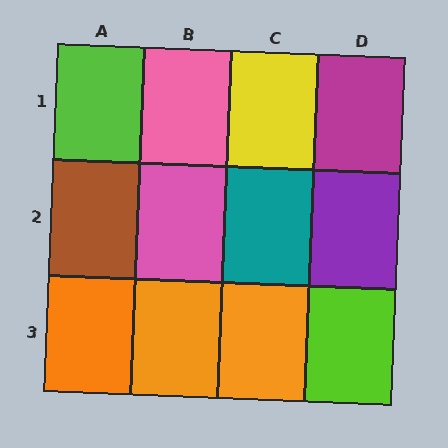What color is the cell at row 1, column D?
Magenta.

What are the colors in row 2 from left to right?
Brown, pink, teal, purple.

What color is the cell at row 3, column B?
Orange.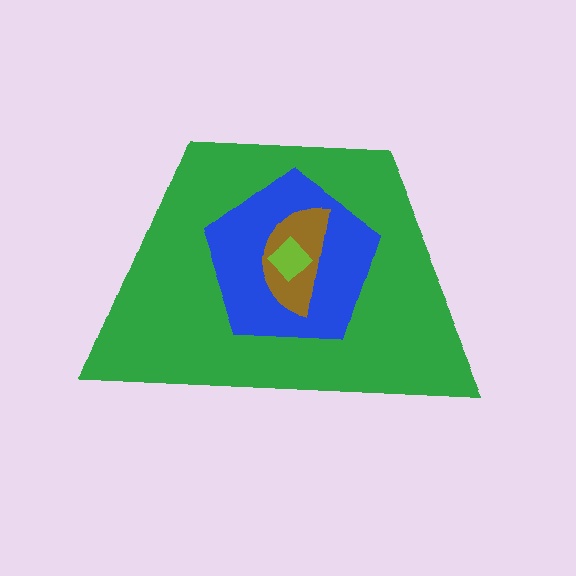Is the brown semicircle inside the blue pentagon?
Yes.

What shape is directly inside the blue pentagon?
The brown semicircle.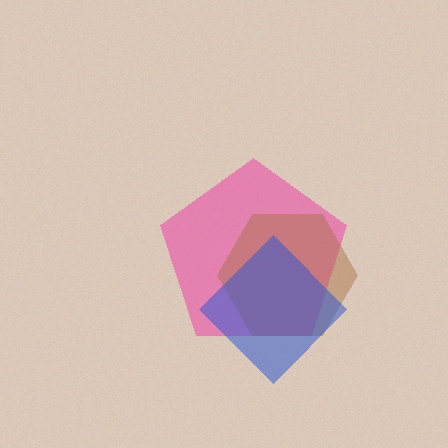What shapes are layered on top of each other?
The layered shapes are: a pink pentagon, a brown hexagon, a blue diamond.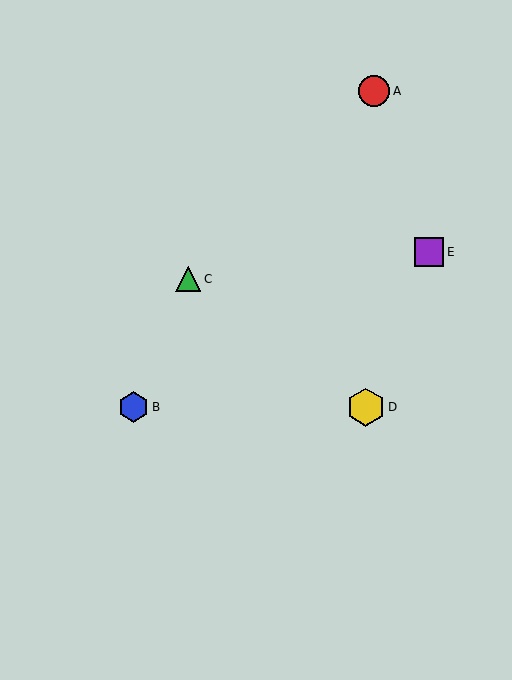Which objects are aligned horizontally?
Objects B, D are aligned horizontally.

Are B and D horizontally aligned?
Yes, both are at y≈407.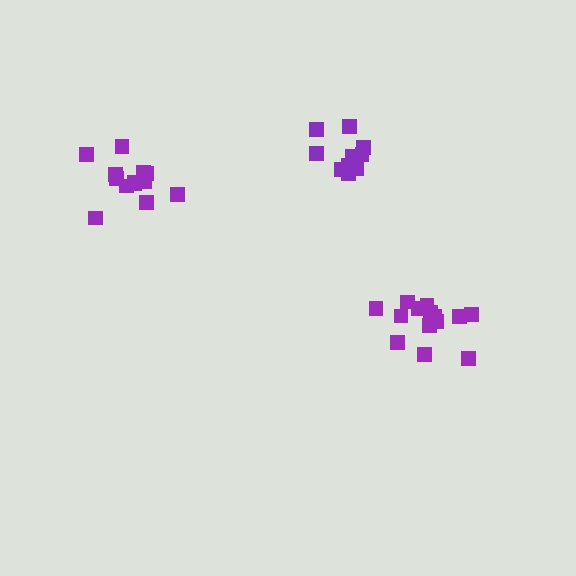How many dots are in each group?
Group 1: 13 dots, Group 2: 11 dots, Group 3: 14 dots (38 total).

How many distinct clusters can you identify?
There are 3 distinct clusters.